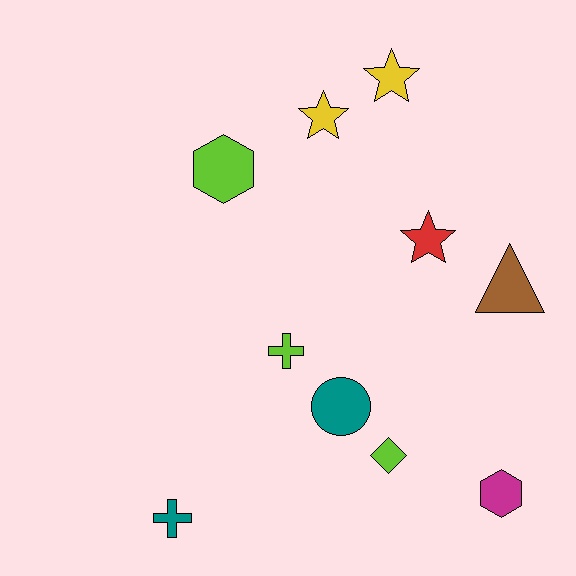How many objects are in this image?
There are 10 objects.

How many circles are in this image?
There is 1 circle.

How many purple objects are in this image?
There are no purple objects.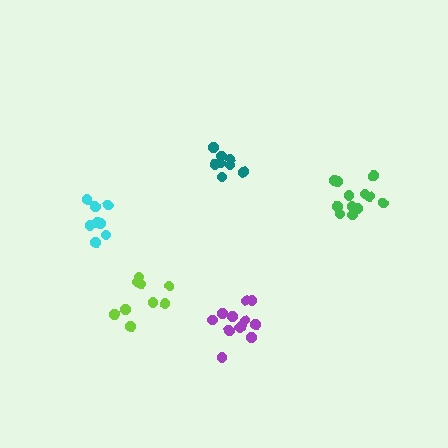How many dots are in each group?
Group 1: 12 dots, Group 2: 8 dots, Group 3: 12 dots, Group 4: 8 dots, Group 5: 9 dots (49 total).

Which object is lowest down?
The purple cluster is bottommost.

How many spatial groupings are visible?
There are 5 spatial groupings.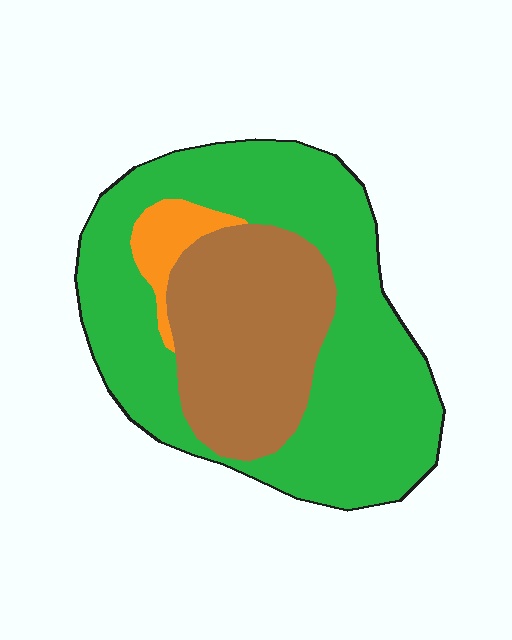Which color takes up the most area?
Green, at roughly 65%.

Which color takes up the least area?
Orange, at roughly 5%.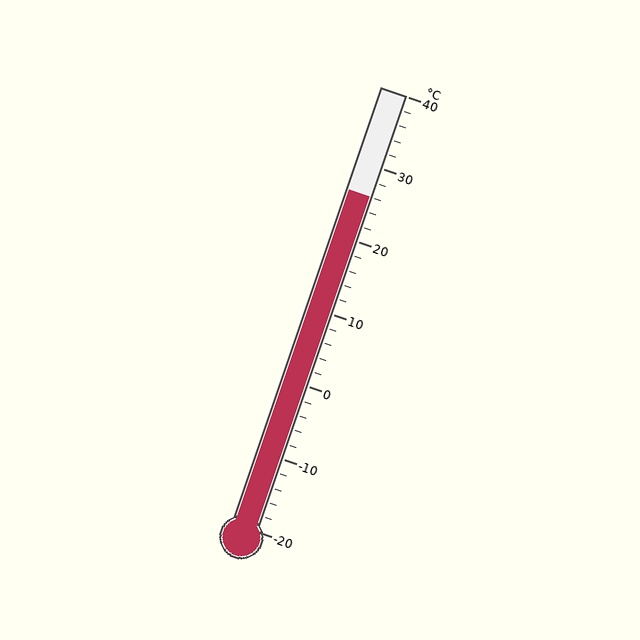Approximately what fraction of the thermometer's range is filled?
The thermometer is filled to approximately 75% of its range.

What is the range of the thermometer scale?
The thermometer scale ranges from -20°C to 40°C.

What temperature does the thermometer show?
The thermometer shows approximately 26°C.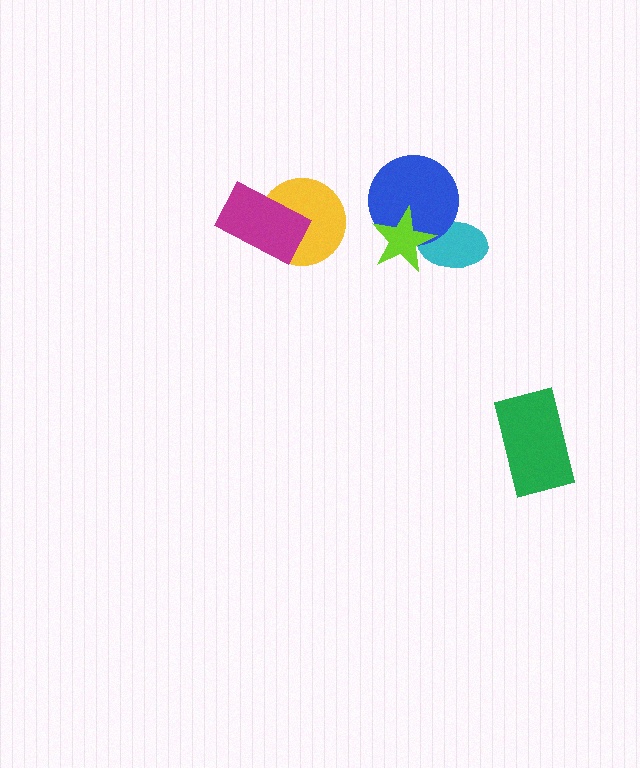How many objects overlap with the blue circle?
2 objects overlap with the blue circle.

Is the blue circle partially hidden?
Yes, it is partially covered by another shape.